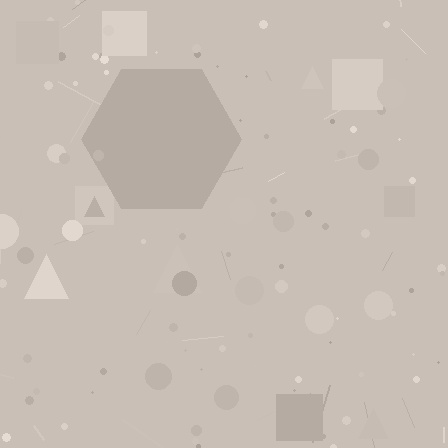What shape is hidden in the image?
A hexagon is hidden in the image.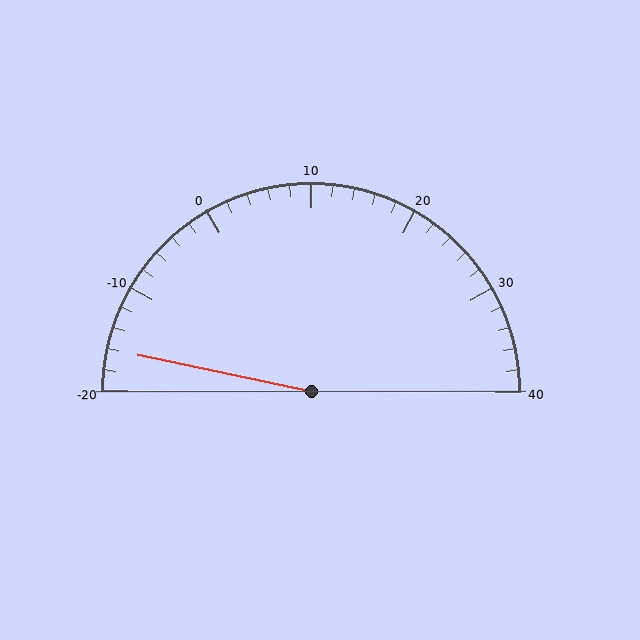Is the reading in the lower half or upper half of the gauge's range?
The reading is in the lower half of the range (-20 to 40).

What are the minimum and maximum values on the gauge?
The gauge ranges from -20 to 40.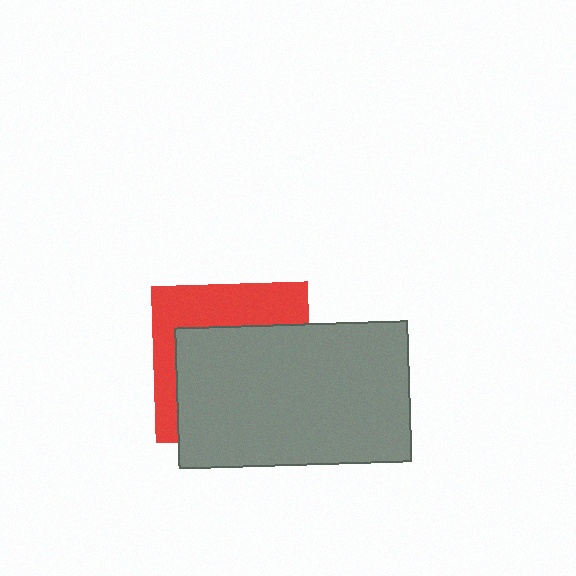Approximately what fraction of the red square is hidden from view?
Roughly 63% of the red square is hidden behind the gray rectangle.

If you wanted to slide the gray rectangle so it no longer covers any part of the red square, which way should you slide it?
Slide it down — that is the most direct way to separate the two shapes.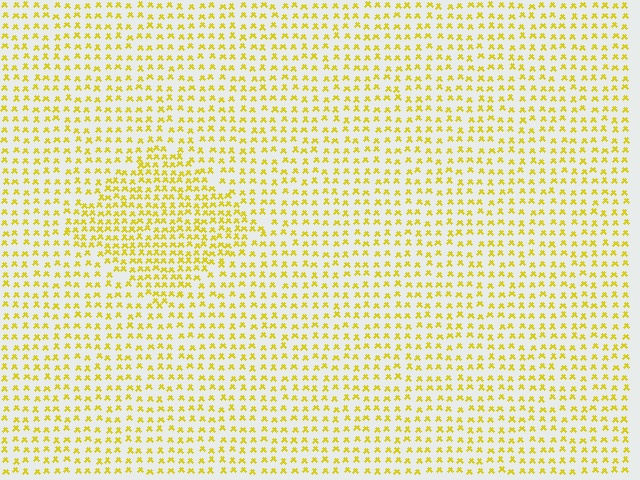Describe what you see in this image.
The image contains small yellow elements arranged at two different densities. A diamond-shaped region is visible where the elements are more densely packed than the surrounding area.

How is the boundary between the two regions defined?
The boundary is defined by a change in element density (approximately 1.7x ratio). All elements are the same color, size, and shape.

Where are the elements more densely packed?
The elements are more densely packed inside the diamond boundary.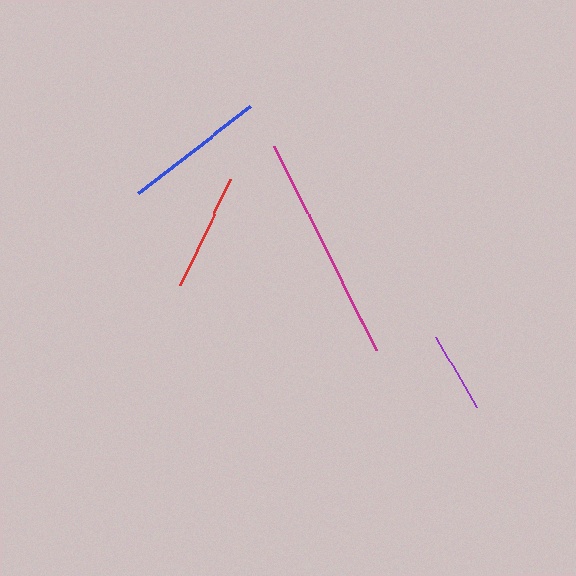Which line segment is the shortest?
The purple line is the shortest at approximately 81 pixels.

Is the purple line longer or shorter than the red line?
The red line is longer than the purple line.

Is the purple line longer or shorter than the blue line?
The blue line is longer than the purple line.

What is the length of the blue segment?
The blue segment is approximately 141 pixels long.